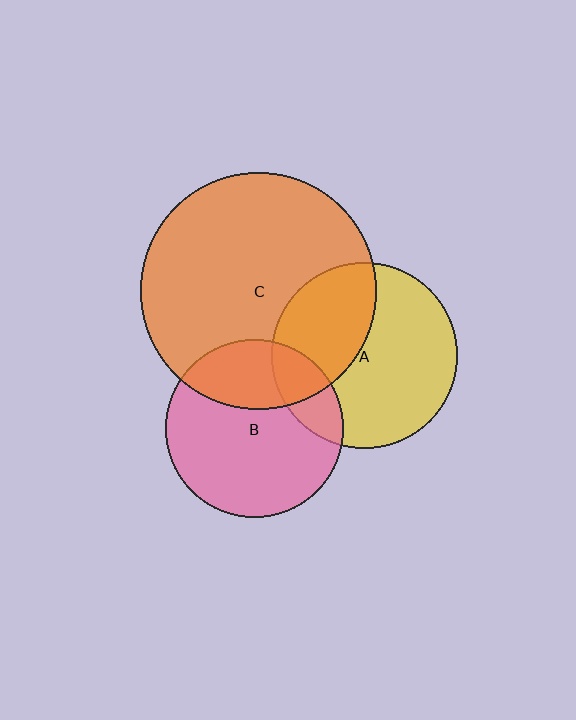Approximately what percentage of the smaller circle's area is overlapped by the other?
Approximately 30%.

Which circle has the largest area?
Circle C (orange).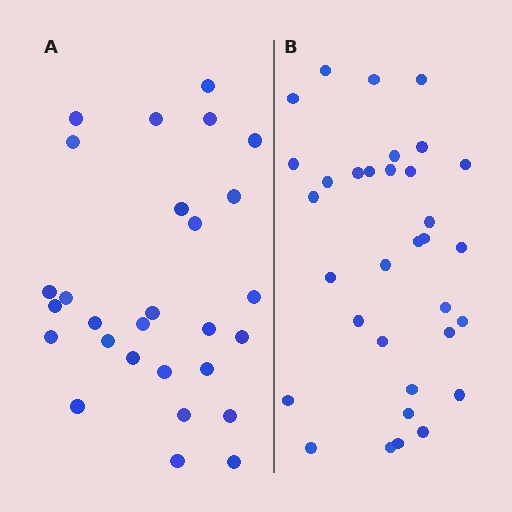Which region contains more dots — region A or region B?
Region B (the right region) has more dots.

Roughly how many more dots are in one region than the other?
Region B has about 5 more dots than region A.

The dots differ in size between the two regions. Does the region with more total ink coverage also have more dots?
No. Region A has more total ink coverage because its dots are larger, but region B actually contains more individual dots. Total area can be misleading — the number of items is what matters here.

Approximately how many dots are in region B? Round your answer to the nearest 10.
About 30 dots. (The exact count is 33, which rounds to 30.)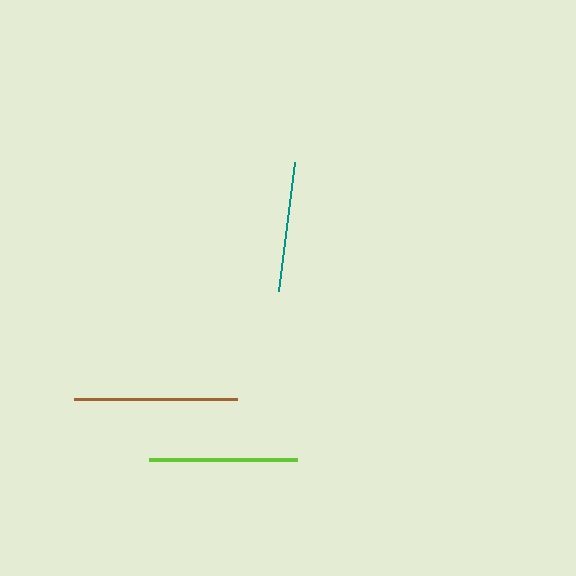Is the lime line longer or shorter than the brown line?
The brown line is longer than the lime line.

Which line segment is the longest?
The brown line is the longest at approximately 163 pixels.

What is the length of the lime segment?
The lime segment is approximately 149 pixels long.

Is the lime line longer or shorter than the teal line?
The lime line is longer than the teal line.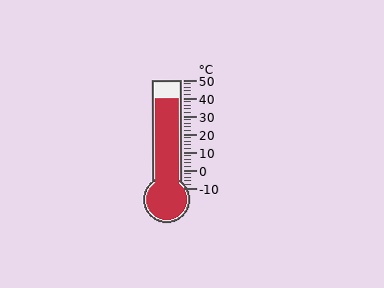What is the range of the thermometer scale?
The thermometer scale ranges from -10°C to 50°C.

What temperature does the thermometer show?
The thermometer shows approximately 40°C.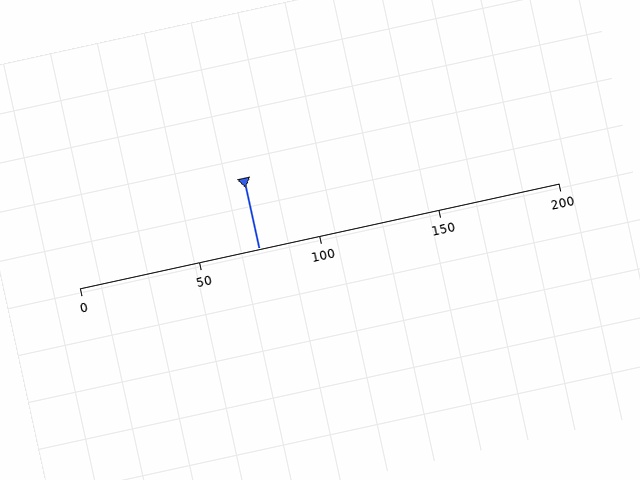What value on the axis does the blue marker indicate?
The marker indicates approximately 75.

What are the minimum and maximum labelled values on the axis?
The axis runs from 0 to 200.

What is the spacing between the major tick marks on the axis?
The major ticks are spaced 50 apart.